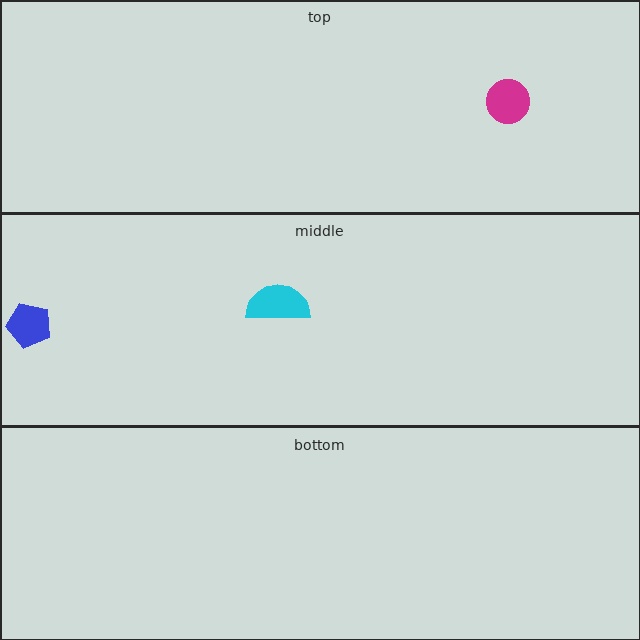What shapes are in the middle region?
The cyan semicircle, the blue pentagon.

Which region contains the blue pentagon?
The middle region.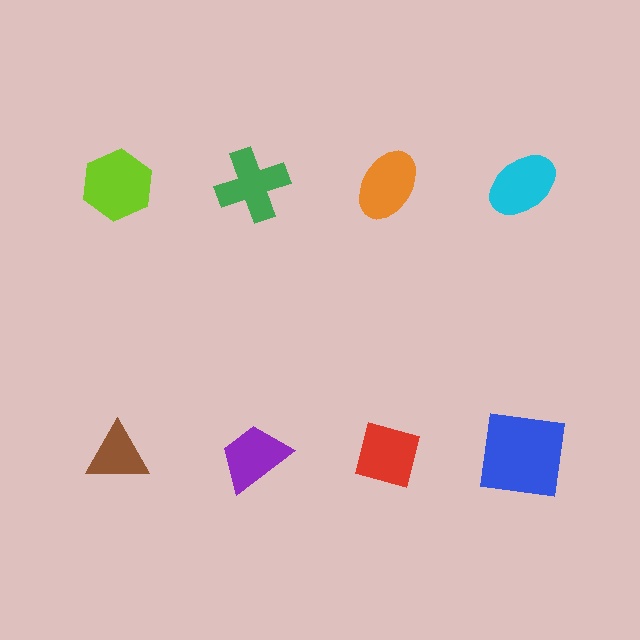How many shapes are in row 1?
4 shapes.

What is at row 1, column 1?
A lime hexagon.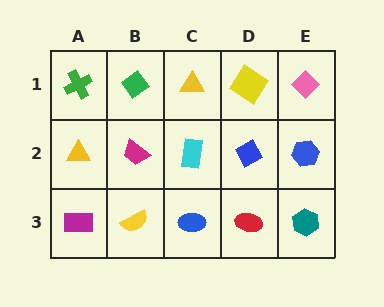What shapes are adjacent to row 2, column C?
A yellow triangle (row 1, column C), a blue ellipse (row 3, column C), a magenta trapezoid (row 2, column B), a blue diamond (row 2, column D).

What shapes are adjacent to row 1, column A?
A yellow triangle (row 2, column A), a green diamond (row 1, column B).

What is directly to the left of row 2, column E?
A blue diamond.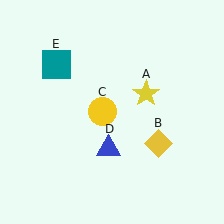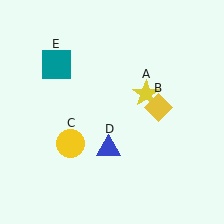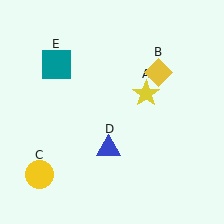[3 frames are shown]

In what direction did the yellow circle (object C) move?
The yellow circle (object C) moved down and to the left.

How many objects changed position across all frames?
2 objects changed position: yellow diamond (object B), yellow circle (object C).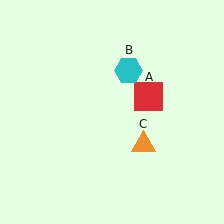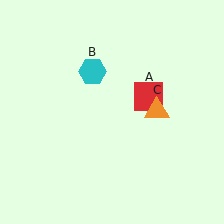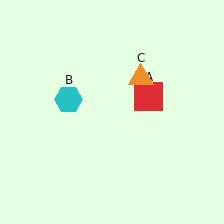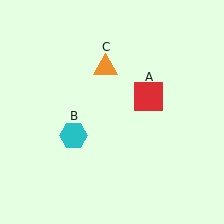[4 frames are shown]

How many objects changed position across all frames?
2 objects changed position: cyan hexagon (object B), orange triangle (object C).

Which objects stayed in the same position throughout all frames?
Red square (object A) remained stationary.